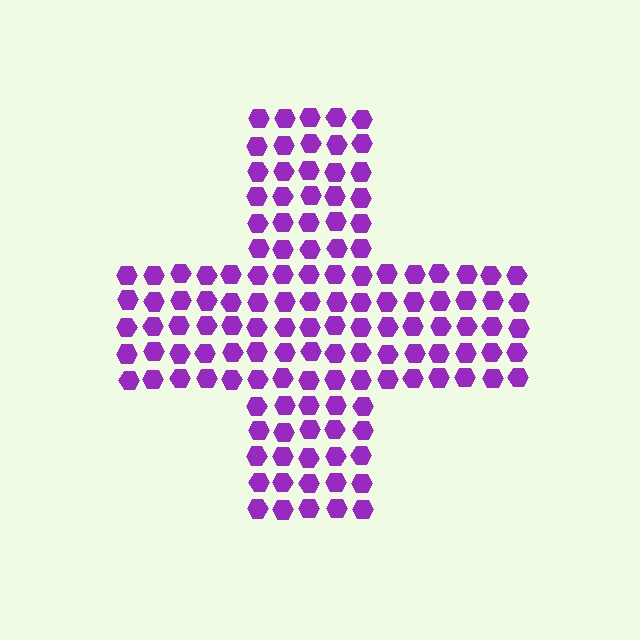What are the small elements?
The small elements are hexagons.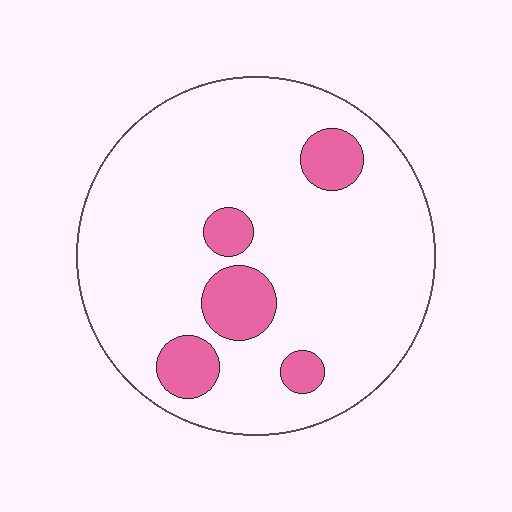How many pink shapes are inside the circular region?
5.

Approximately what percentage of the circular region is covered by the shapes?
Approximately 15%.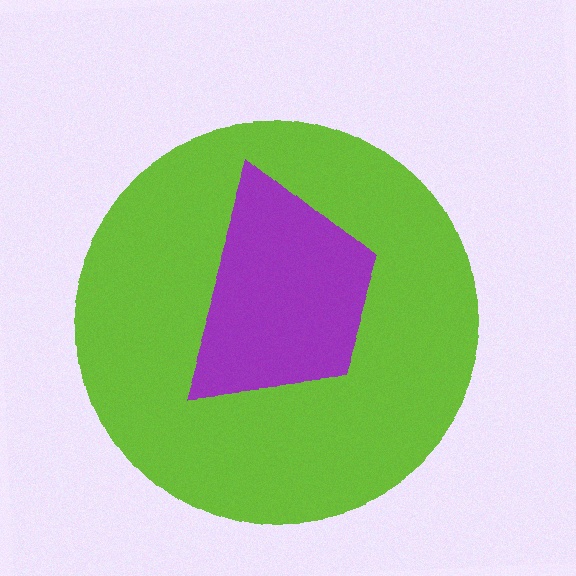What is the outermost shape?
The lime circle.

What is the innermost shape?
The purple trapezoid.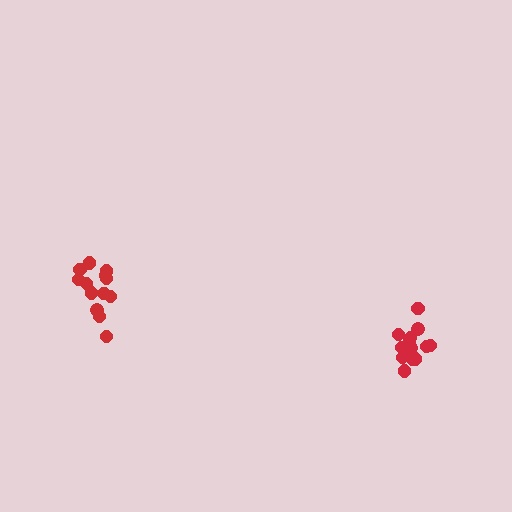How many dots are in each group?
Group 1: 15 dots, Group 2: 13 dots (28 total).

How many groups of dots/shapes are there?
There are 2 groups.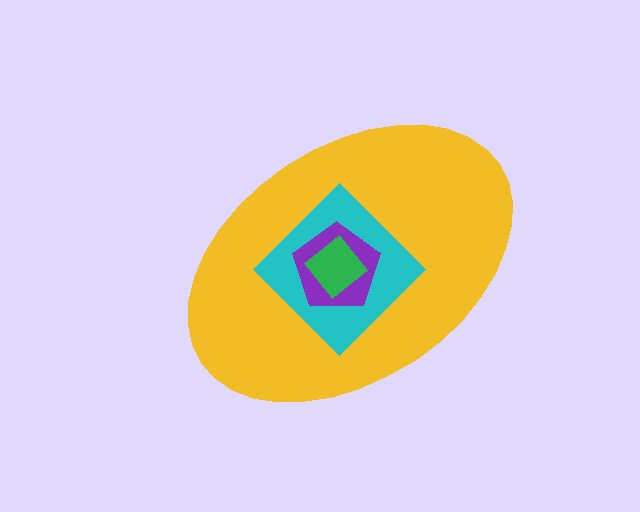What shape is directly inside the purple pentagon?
The green diamond.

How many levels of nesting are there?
4.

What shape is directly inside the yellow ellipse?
The cyan diamond.